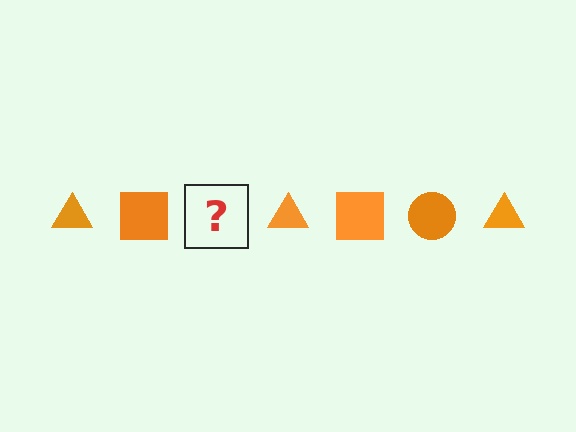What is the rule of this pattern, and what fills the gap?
The rule is that the pattern cycles through triangle, square, circle shapes in orange. The gap should be filled with an orange circle.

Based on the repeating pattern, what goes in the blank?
The blank should be an orange circle.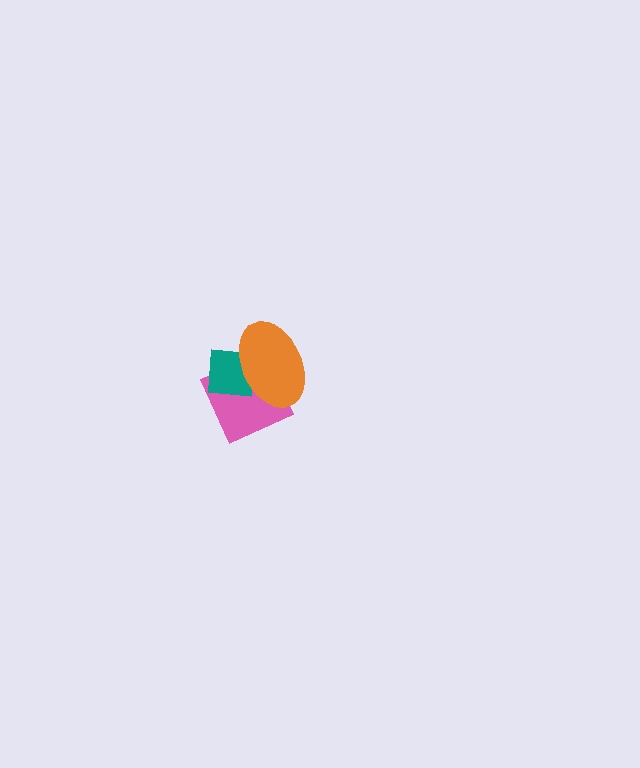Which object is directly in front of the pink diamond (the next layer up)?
The teal square is directly in front of the pink diamond.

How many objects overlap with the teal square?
2 objects overlap with the teal square.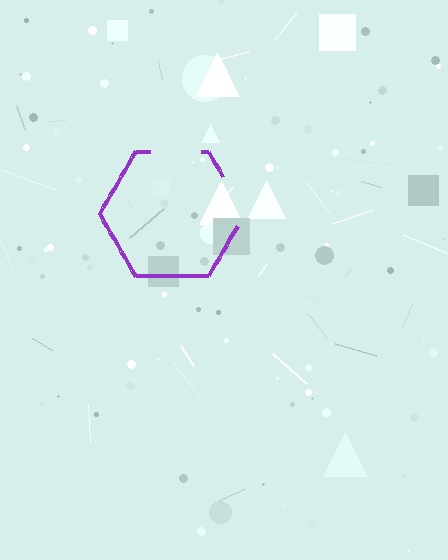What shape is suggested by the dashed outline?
The dashed outline suggests a hexagon.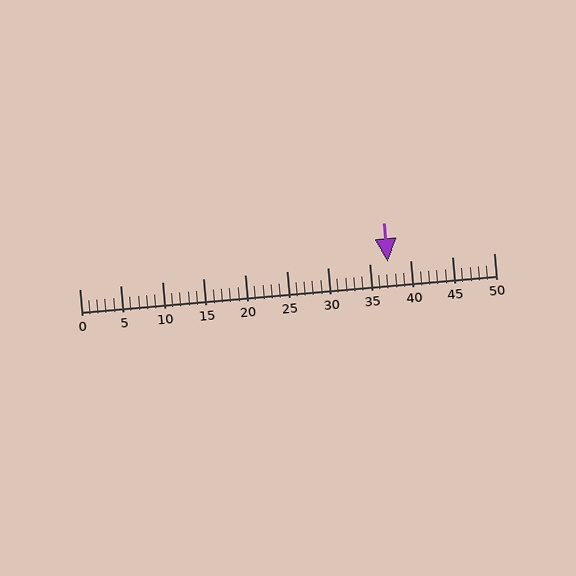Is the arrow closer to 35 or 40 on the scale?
The arrow is closer to 35.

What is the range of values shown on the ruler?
The ruler shows values from 0 to 50.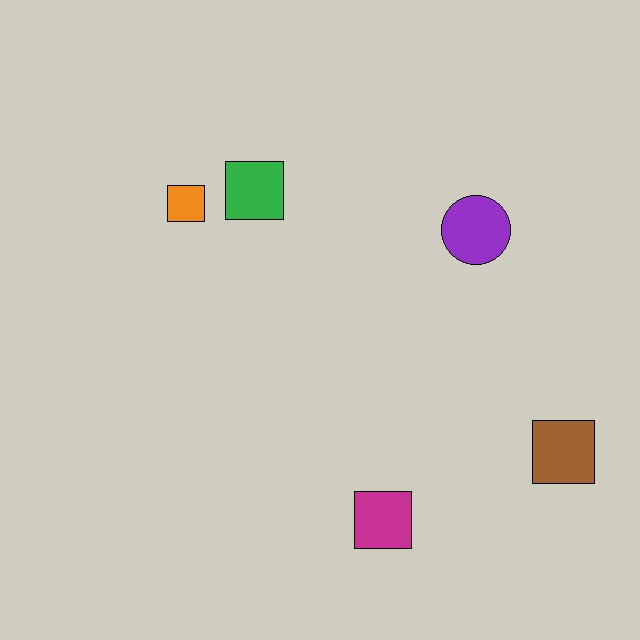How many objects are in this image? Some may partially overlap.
There are 5 objects.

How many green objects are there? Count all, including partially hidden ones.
There is 1 green object.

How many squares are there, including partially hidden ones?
There are 4 squares.